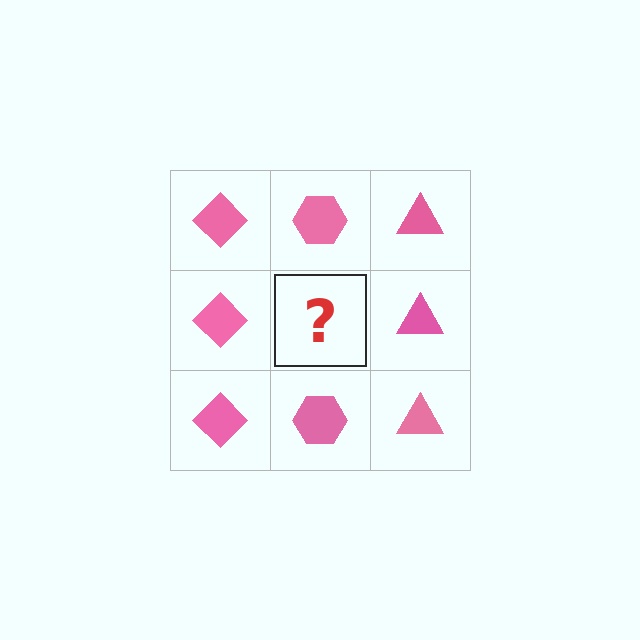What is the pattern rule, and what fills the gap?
The rule is that each column has a consistent shape. The gap should be filled with a pink hexagon.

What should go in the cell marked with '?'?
The missing cell should contain a pink hexagon.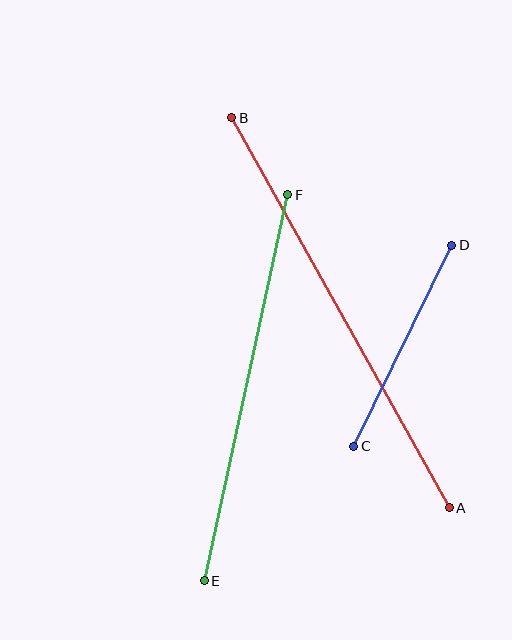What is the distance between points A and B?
The distance is approximately 446 pixels.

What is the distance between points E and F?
The distance is approximately 395 pixels.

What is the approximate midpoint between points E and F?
The midpoint is at approximately (246, 388) pixels.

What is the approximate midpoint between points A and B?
The midpoint is at approximately (341, 313) pixels.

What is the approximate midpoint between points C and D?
The midpoint is at approximately (403, 346) pixels.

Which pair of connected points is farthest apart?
Points A and B are farthest apart.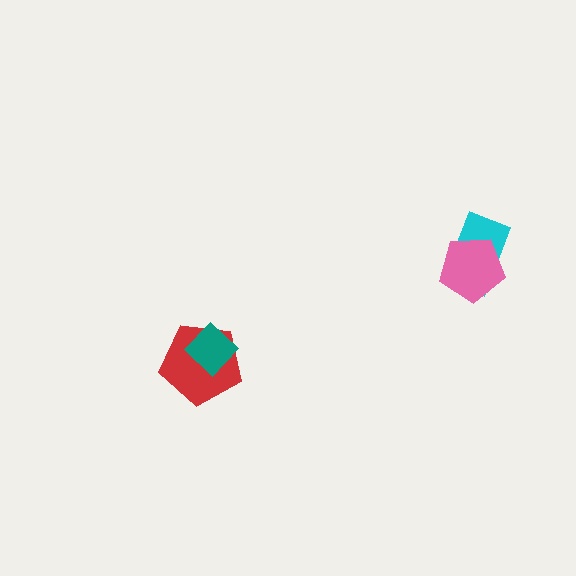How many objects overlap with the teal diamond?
1 object overlaps with the teal diamond.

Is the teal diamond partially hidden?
No, no other shape covers it.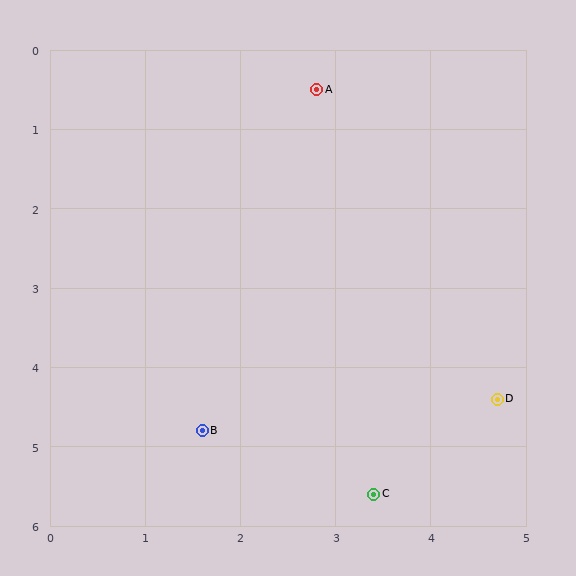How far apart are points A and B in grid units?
Points A and B are about 4.5 grid units apart.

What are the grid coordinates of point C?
Point C is at approximately (3.4, 5.6).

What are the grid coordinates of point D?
Point D is at approximately (4.7, 4.4).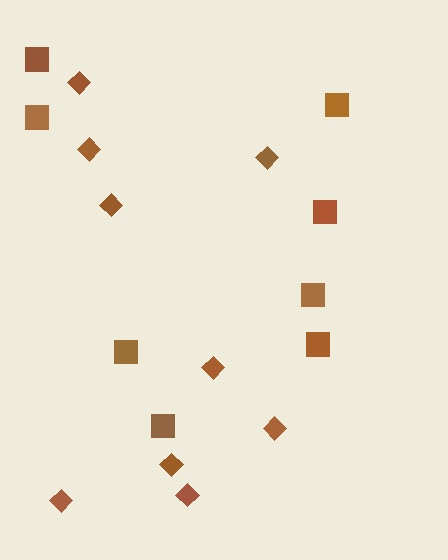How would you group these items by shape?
There are 2 groups: one group of diamonds (9) and one group of squares (8).